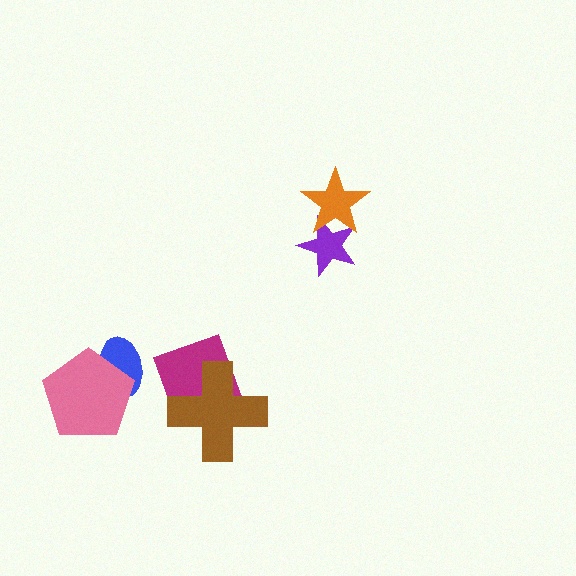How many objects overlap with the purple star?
1 object overlaps with the purple star.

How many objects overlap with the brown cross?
1 object overlaps with the brown cross.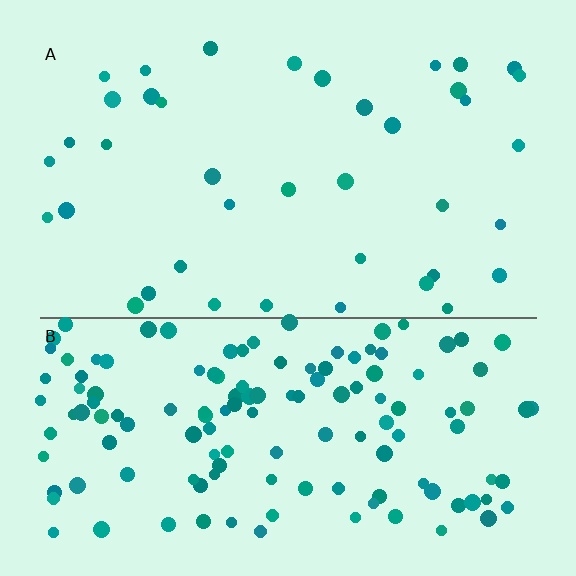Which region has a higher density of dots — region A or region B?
B (the bottom).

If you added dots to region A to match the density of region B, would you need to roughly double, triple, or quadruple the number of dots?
Approximately quadruple.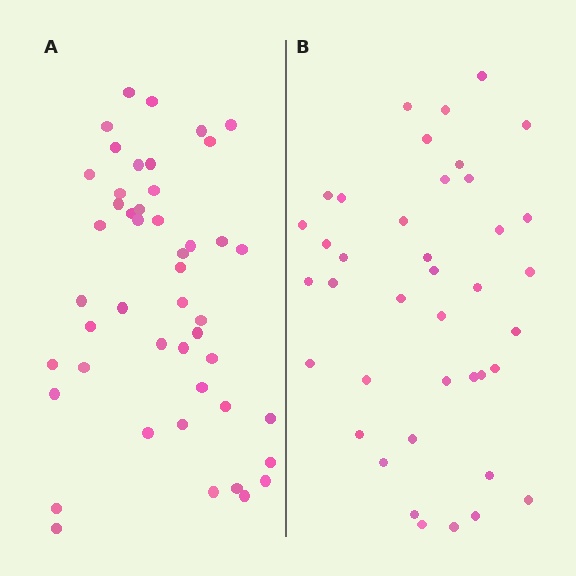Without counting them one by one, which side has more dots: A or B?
Region A (the left region) has more dots.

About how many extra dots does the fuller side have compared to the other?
Region A has roughly 8 or so more dots than region B.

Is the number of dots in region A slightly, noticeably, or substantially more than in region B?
Region A has only slightly more — the two regions are fairly close. The ratio is roughly 1.2 to 1.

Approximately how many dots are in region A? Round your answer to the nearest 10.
About 50 dots. (The exact count is 47, which rounds to 50.)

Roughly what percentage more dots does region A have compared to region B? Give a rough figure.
About 20% more.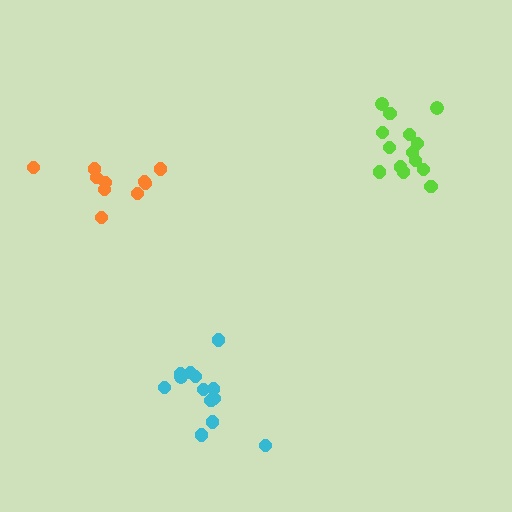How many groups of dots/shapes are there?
There are 3 groups.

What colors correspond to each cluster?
The clusters are colored: lime, orange, cyan.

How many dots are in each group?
Group 1: 14 dots, Group 2: 10 dots, Group 3: 13 dots (37 total).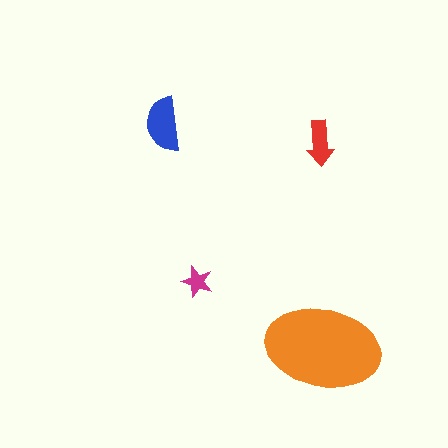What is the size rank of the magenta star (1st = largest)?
4th.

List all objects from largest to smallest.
The orange ellipse, the blue semicircle, the red arrow, the magenta star.